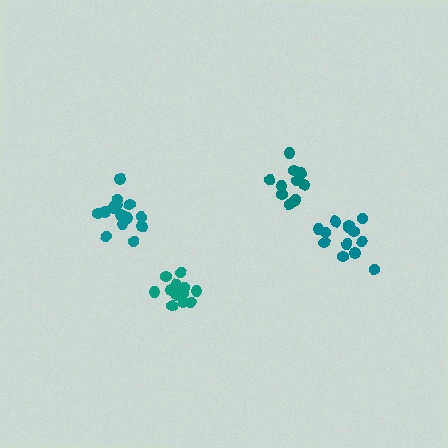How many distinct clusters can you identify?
There are 4 distinct clusters.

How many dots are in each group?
Group 1: 11 dots, Group 2: 14 dots, Group 3: 13 dots, Group 4: 15 dots (53 total).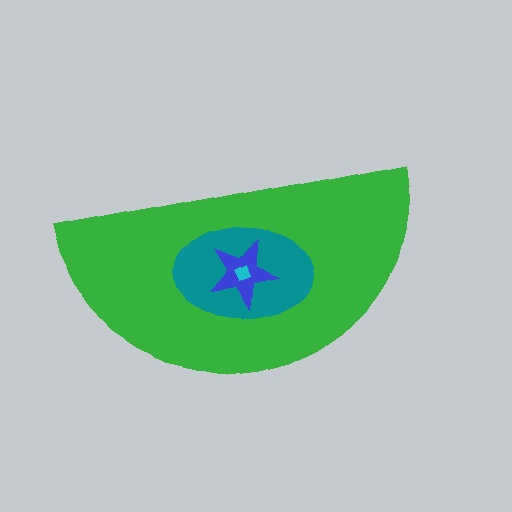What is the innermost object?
The cyan diamond.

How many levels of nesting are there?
4.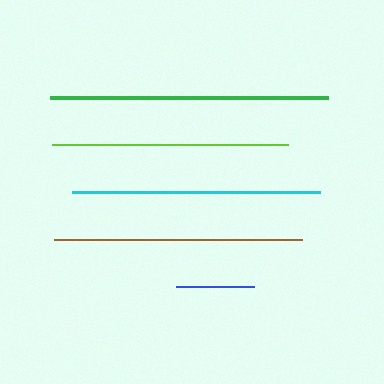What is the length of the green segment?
The green segment is approximately 278 pixels long.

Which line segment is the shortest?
The blue line is the shortest at approximately 77 pixels.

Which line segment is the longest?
The green line is the longest at approximately 278 pixels.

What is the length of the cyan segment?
The cyan segment is approximately 249 pixels long.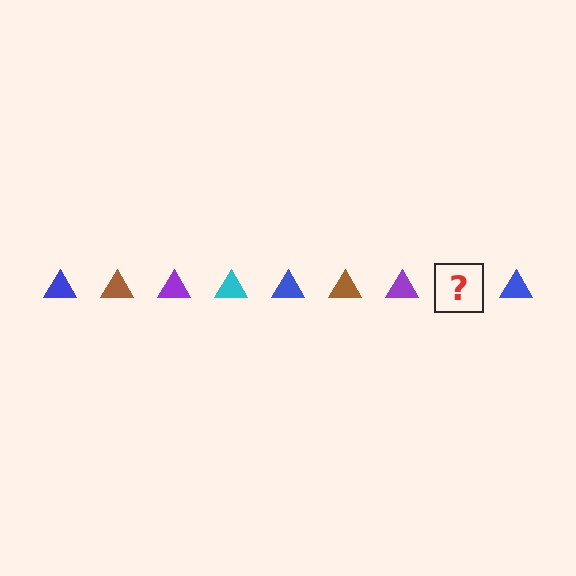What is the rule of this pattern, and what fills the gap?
The rule is that the pattern cycles through blue, brown, purple, cyan triangles. The gap should be filled with a cyan triangle.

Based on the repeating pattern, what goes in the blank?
The blank should be a cyan triangle.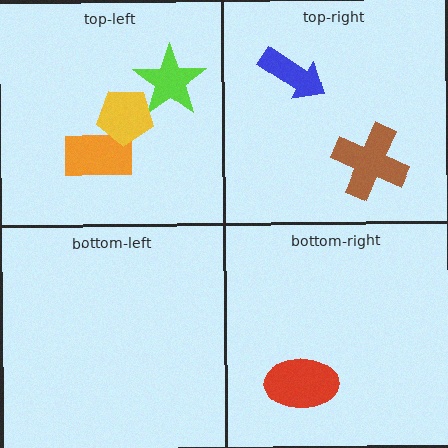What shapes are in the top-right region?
The blue arrow, the brown cross.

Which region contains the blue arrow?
The top-right region.